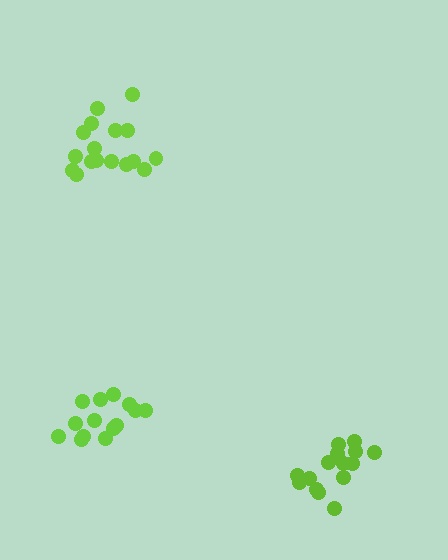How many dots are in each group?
Group 1: 14 dots, Group 2: 15 dots, Group 3: 17 dots (46 total).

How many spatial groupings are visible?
There are 3 spatial groupings.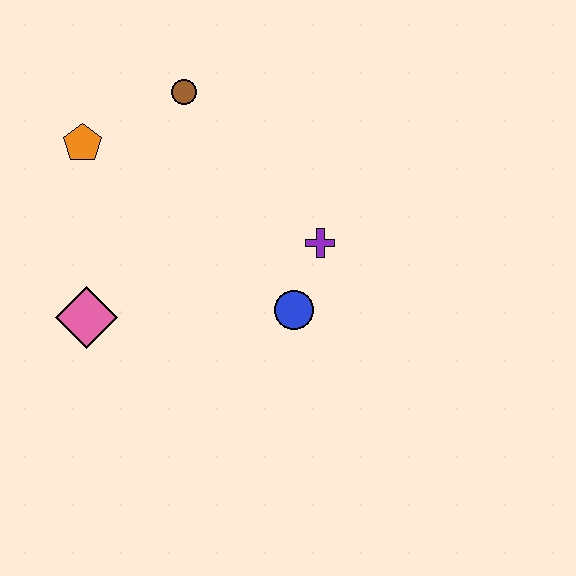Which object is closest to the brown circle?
The orange pentagon is closest to the brown circle.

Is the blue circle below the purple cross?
Yes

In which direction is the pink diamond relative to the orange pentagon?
The pink diamond is below the orange pentagon.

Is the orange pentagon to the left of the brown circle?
Yes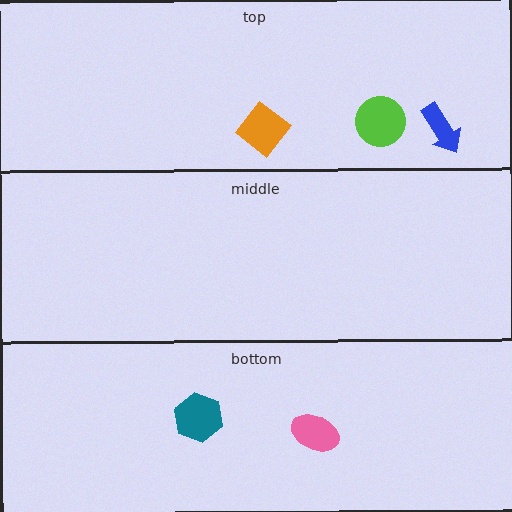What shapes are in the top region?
The orange diamond, the blue arrow, the lime circle.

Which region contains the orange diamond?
The top region.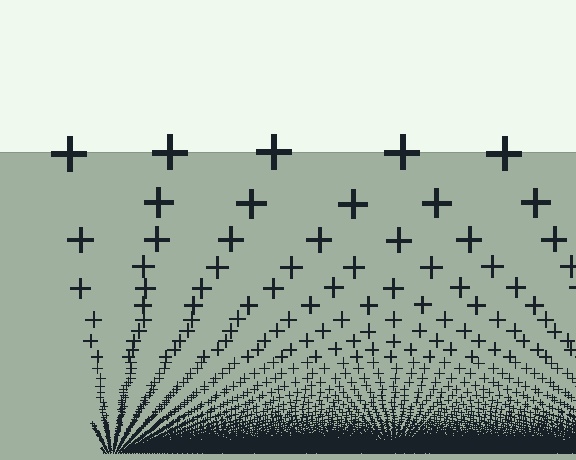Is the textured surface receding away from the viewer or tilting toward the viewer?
The surface appears to tilt toward the viewer. Texture elements get larger and sparser toward the top.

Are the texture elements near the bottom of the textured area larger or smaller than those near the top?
Smaller. The gradient is inverted — elements near the bottom are smaller and denser.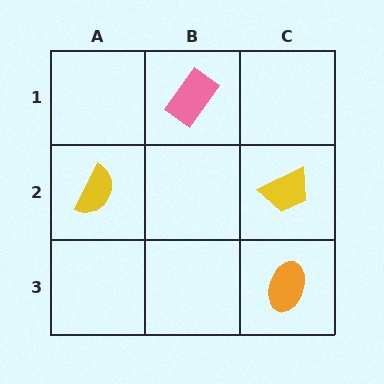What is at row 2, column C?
A yellow trapezoid.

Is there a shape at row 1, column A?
No, that cell is empty.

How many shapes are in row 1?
1 shape.